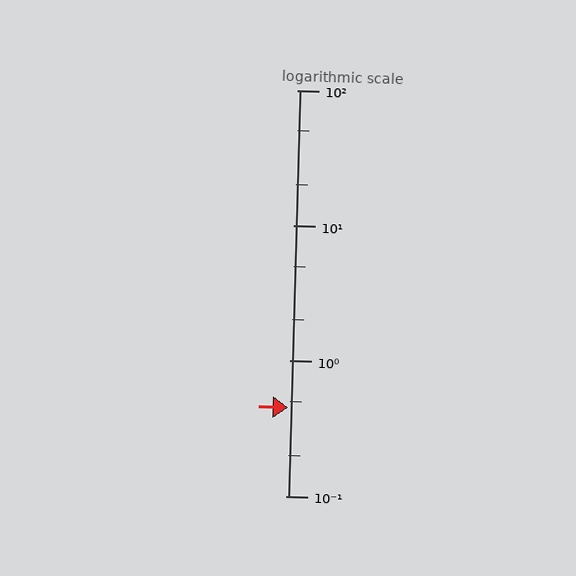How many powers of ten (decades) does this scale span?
The scale spans 3 decades, from 0.1 to 100.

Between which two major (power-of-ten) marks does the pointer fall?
The pointer is between 0.1 and 1.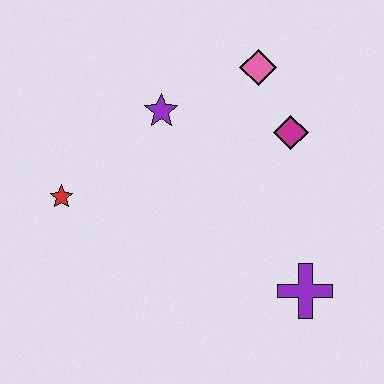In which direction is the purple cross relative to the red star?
The purple cross is to the right of the red star.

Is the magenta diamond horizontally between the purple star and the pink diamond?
No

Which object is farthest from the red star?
The purple cross is farthest from the red star.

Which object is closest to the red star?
The purple star is closest to the red star.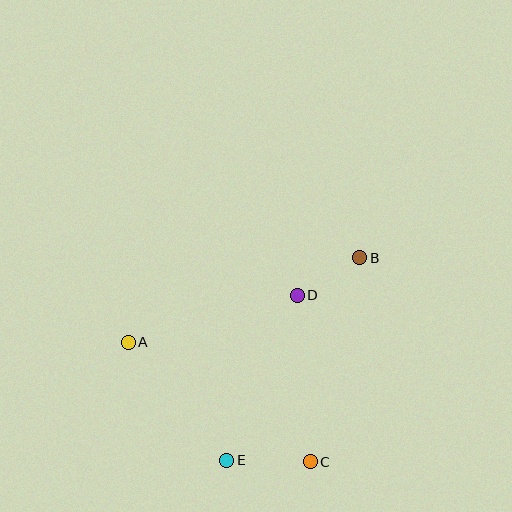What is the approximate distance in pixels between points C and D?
The distance between C and D is approximately 167 pixels.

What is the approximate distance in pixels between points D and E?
The distance between D and E is approximately 179 pixels.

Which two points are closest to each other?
Points B and D are closest to each other.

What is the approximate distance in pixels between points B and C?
The distance between B and C is approximately 210 pixels.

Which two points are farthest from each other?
Points A and B are farthest from each other.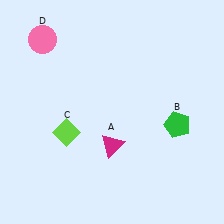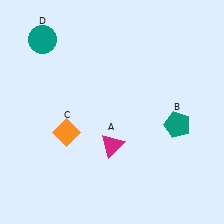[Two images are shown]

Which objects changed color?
B changed from green to teal. C changed from lime to orange. D changed from pink to teal.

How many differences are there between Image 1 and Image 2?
There are 3 differences between the two images.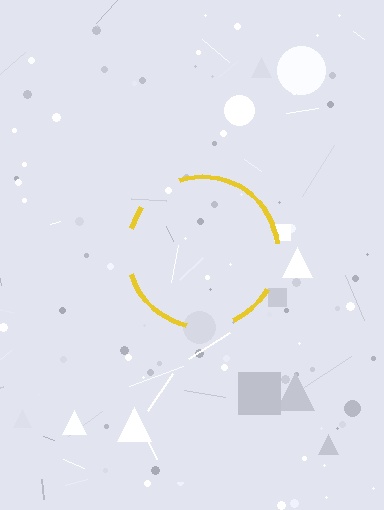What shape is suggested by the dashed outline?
The dashed outline suggests a circle.